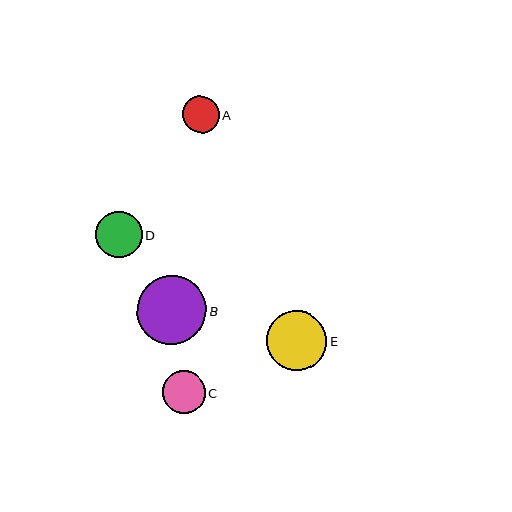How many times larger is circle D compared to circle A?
Circle D is approximately 1.3 times the size of circle A.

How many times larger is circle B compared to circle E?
Circle B is approximately 1.2 times the size of circle E.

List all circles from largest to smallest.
From largest to smallest: B, E, D, C, A.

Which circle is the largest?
Circle B is the largest with a size of approximately 70 pixels.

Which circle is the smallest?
Circle A is the smallest with a size of approximately 36 pixels.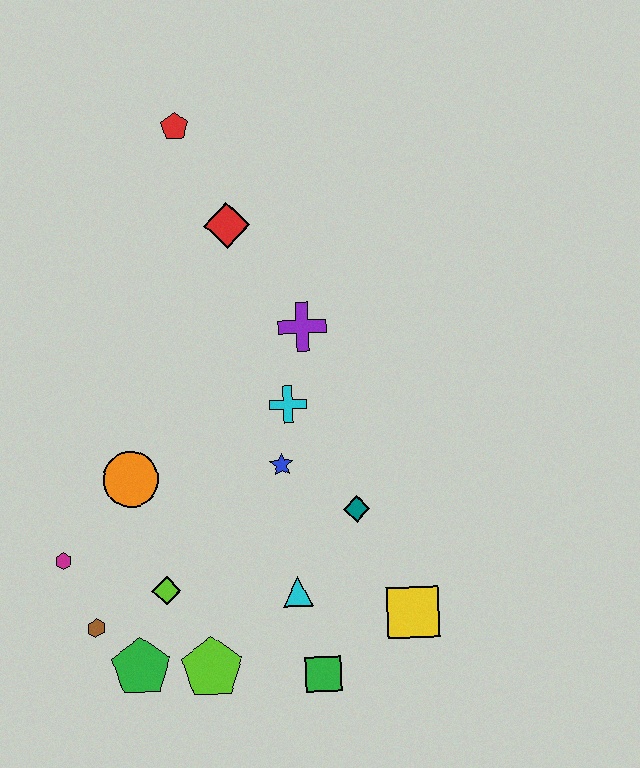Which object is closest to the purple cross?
The cyan cross is closest to the purple cross.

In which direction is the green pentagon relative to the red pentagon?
The green pentagon is below the red pentagon.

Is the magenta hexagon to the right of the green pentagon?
No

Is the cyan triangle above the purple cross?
No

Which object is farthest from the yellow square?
The red pentagon is farthest from the yellow square.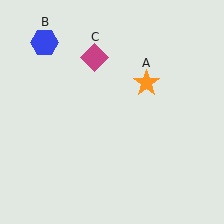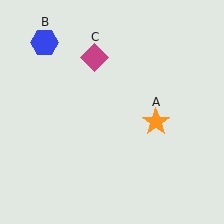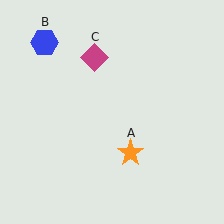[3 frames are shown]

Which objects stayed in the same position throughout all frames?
Blue hexagon (object B) and magenta diamond (object C) remained stationary.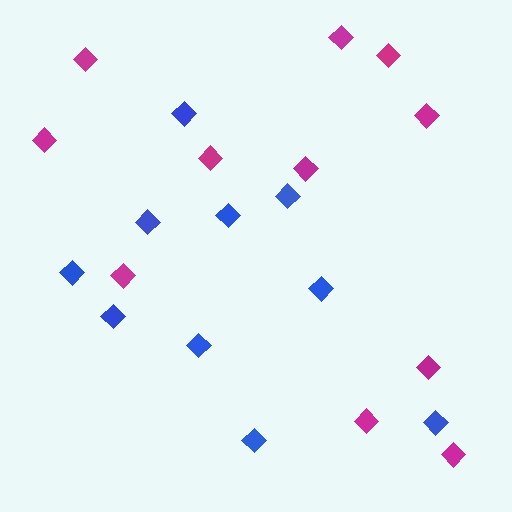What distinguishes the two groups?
There are 2 groups: one group of magenta diamonds (11) and one group of blue diamonds (10).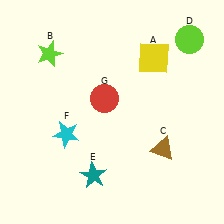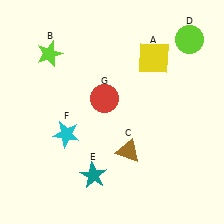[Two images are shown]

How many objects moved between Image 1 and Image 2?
1 object moved between the two images.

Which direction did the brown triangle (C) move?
The brown triangle (C) moved left.